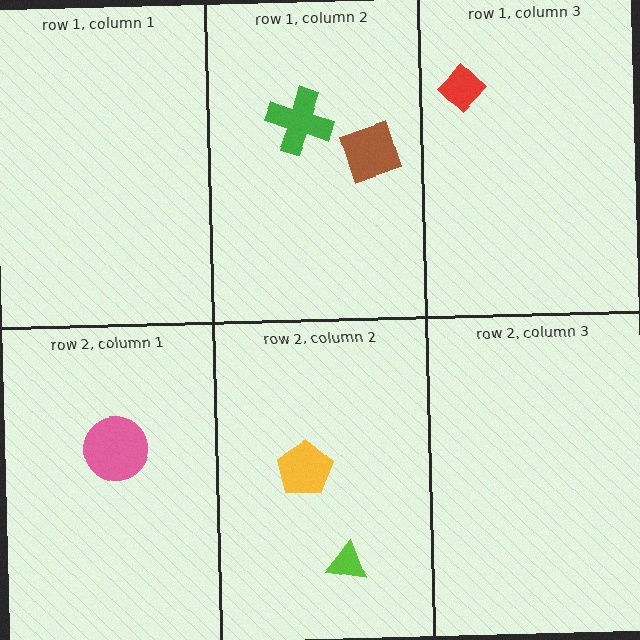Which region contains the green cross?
The row 1, column 2 region.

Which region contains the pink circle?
The row 2, column 1 region.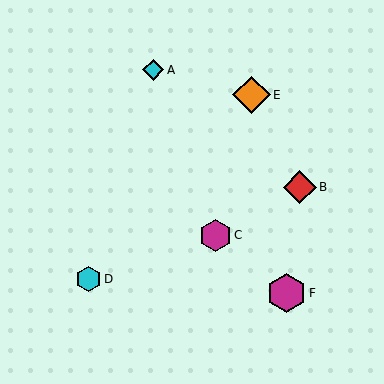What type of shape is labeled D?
Shape D is a cyan hexagon.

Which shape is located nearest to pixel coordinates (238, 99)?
The orange diamond (labeled E) at (251, 95) is nearest to that location.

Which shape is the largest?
The magenta hexagon (labeled F) is the largest.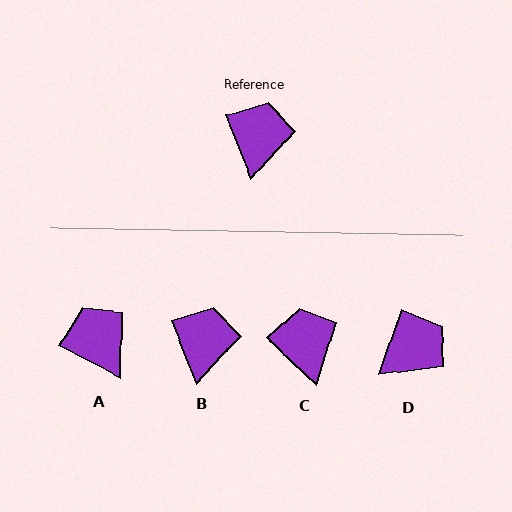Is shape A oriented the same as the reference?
No, it is off by about 41 degrees.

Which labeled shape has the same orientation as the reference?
B.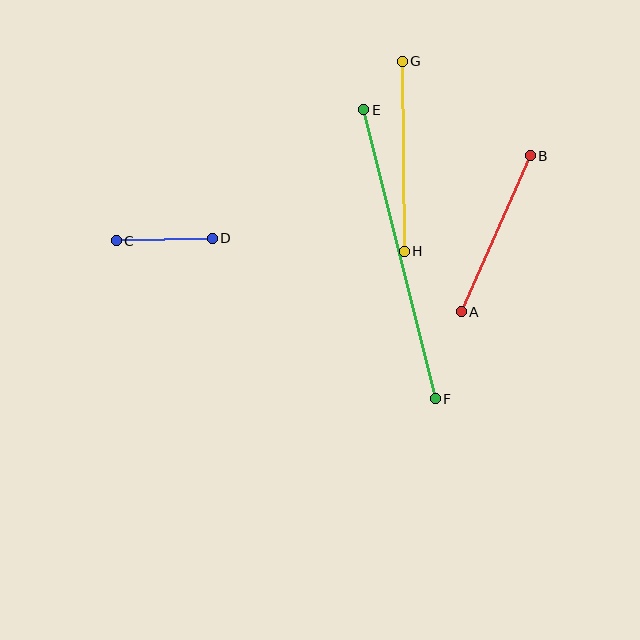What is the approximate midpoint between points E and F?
The midpoint is at approximately (400, 254) pixels.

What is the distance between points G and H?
The distance is approximately 190 pixels.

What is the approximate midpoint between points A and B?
The midpoint is at approximately (496, 234) pixels.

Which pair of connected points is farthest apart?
Points E and F are farthest apart.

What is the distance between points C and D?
The distance is approximately 96 pixels.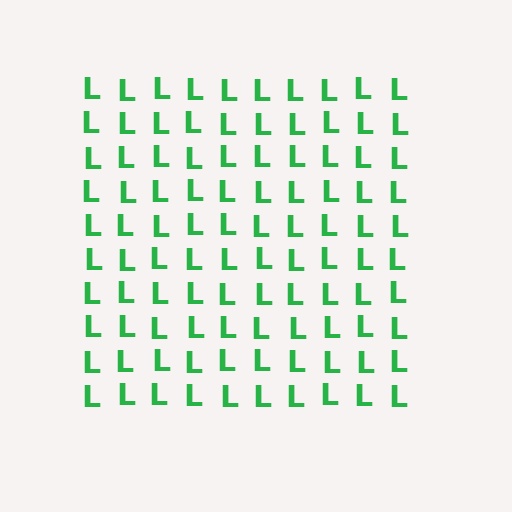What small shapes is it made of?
It is made of small letter L's.